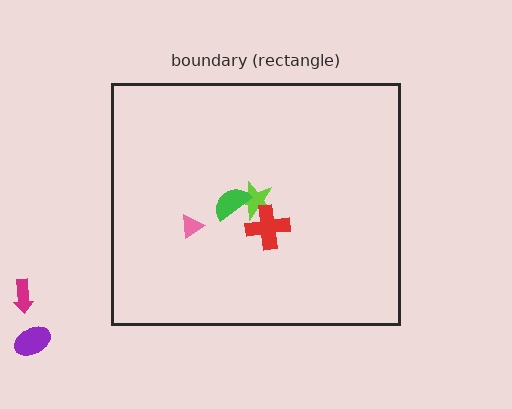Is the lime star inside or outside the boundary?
Inside.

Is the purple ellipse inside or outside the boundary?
Outside.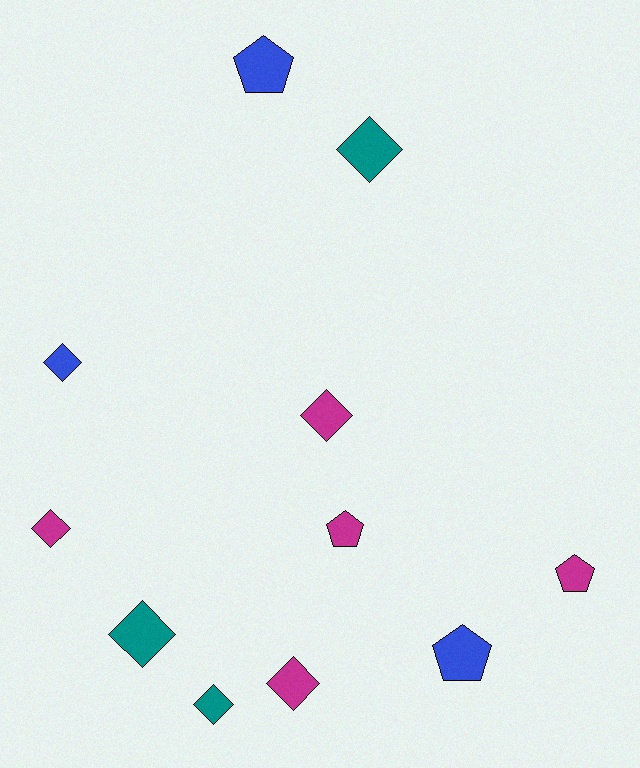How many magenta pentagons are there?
There are 2 magenta pentagons.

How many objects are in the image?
There are 11 objects.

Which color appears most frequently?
Magenta, with 5 objects.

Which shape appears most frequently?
Diamond, with 7 objects.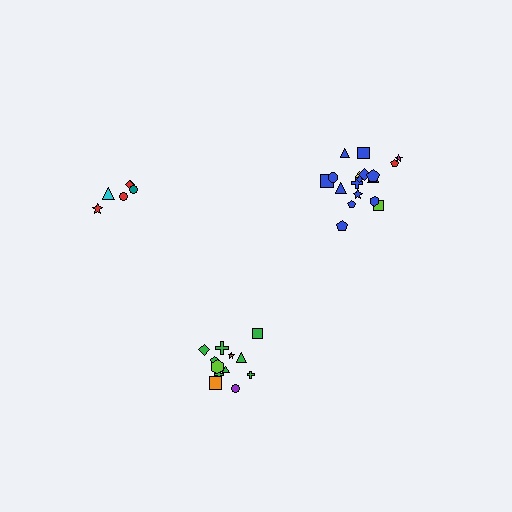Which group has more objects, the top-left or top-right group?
The top-right group.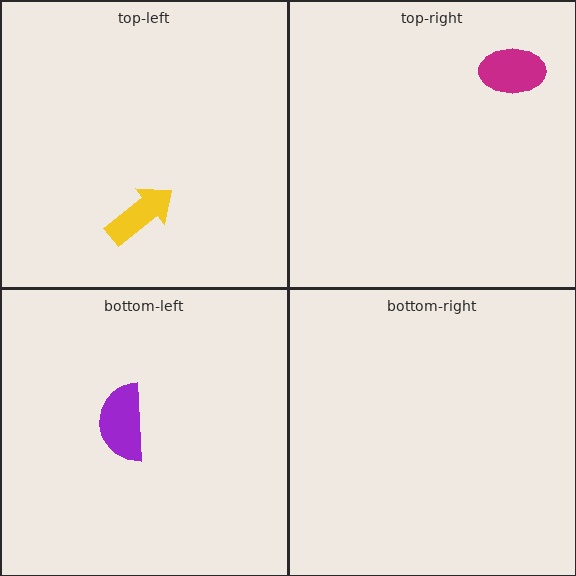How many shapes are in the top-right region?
1.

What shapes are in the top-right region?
The magenta ellipse.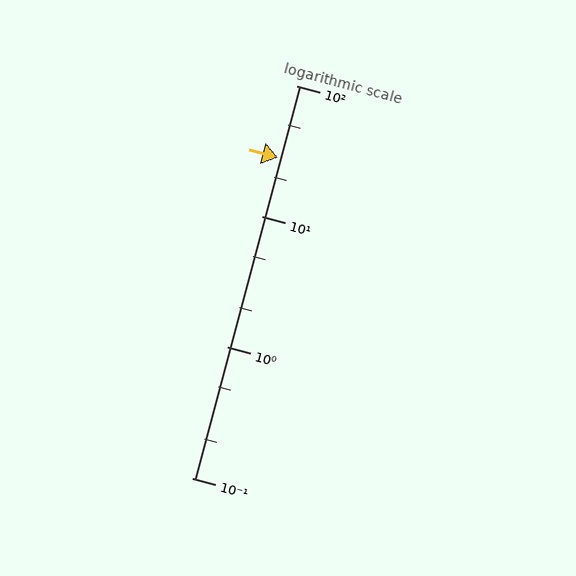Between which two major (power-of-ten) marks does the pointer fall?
The pointer is between 10 and 100.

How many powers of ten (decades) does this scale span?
The scale spans 3 decades, from 0.1 to 100.